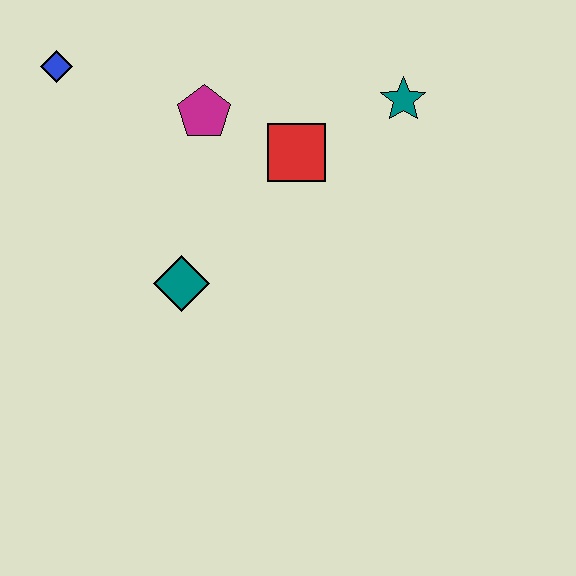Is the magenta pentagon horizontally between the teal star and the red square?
No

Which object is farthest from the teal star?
The blue diamond is farthest from the teal star.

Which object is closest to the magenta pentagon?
The red square is closest to the magenta pentagon.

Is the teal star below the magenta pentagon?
No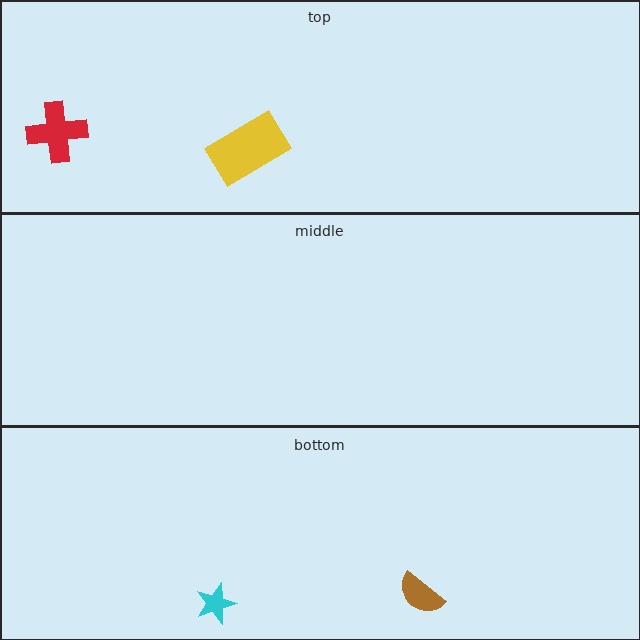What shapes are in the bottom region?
The cyan star, the brown semicircle.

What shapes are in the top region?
The yellow rectangle, the red cross.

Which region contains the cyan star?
The bottom region.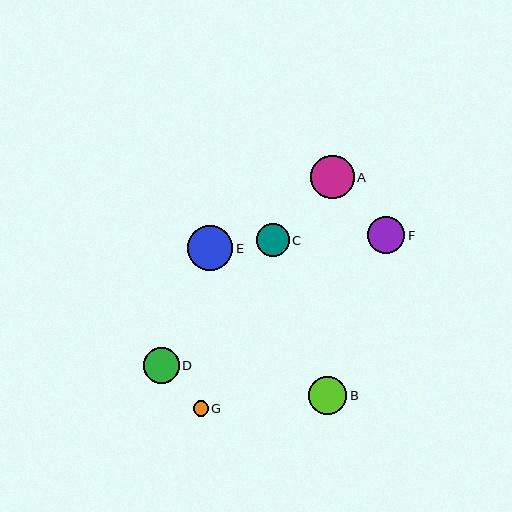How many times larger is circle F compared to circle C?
Circle F is approximately 1.1 times the size of circle C.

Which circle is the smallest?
Circle G is the smallest with a size of approximately 15 pixels.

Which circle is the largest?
Circle E is the largest with a size of approximately 45 pixels.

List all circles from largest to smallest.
From largest to smallest: E, A, B, F, D, C, G.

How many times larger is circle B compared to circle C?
Circle B is approximately 1.2 times the size of circle C.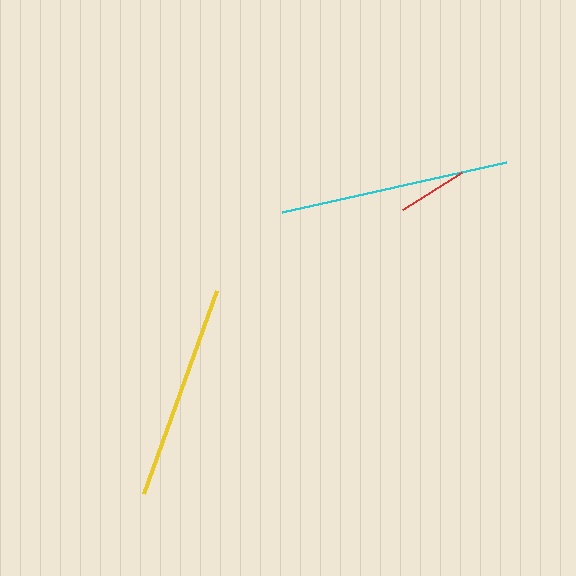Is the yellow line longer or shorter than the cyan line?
The cyan line is longer than the yellow line.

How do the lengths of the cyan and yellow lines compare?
The cyan and yellow lines are approximately the same length.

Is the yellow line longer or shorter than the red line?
The yellow line is longer than the red line.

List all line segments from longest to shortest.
From longest to shortest: cyan, yellow, red.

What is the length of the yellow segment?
The yellow segment is approximately 216 pixels long.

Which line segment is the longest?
The cyan line is the longest at approximately 229 pixels.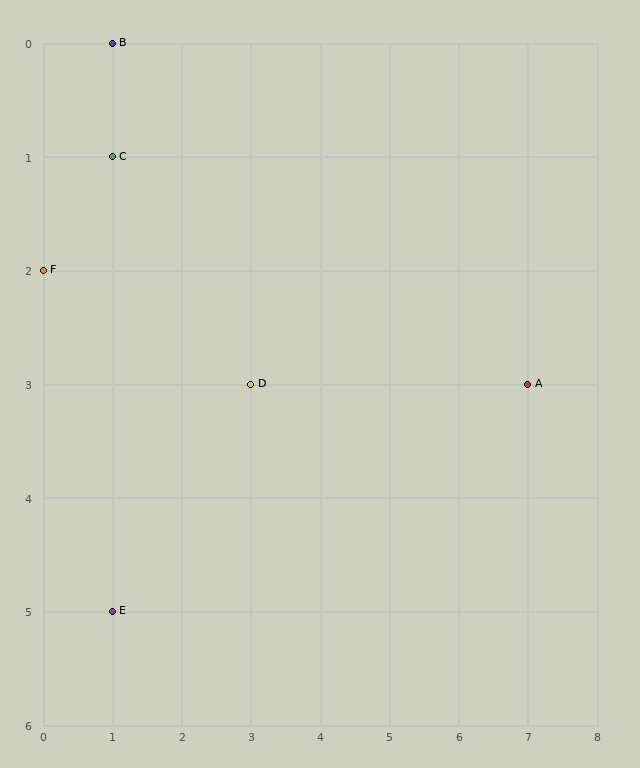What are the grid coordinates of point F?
Point F is at grid coordinates (0, 2).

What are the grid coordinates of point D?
Point D is at grid coordinates (3, 3).